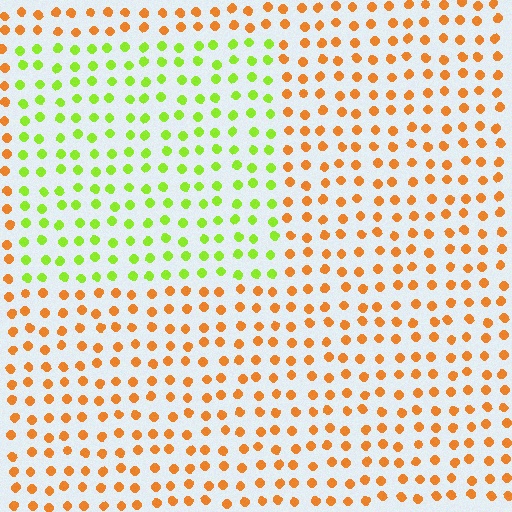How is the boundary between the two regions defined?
The boundary is defined purely by a slight shift in hue (about 63 degrees). Spacing, size, and orientation are identical on both sides.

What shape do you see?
I see a rectangle.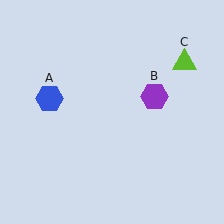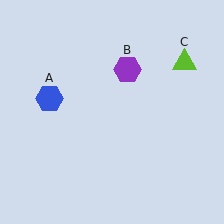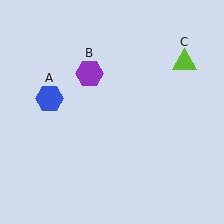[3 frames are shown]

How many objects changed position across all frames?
1 object changed position: purple hexagon (object B).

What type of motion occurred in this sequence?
The purple hexagon (object B) rotated counterclockwise around the center of the scene.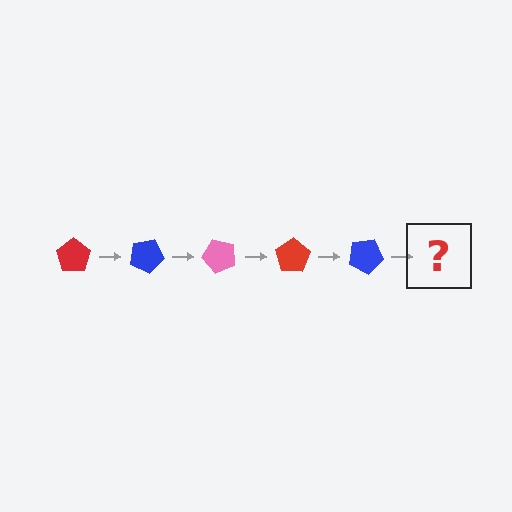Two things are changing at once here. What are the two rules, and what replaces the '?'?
The two rules are that it rotates 25 degrees each step and the color cycles through red, blue, and pink. The '?' should be a pink pentagon, rotated 125 degrees from the start.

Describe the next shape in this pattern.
It should be a pink pentagon, rotated 125 degrees from the start.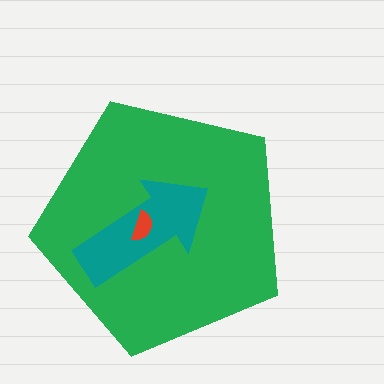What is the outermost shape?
The green pentagon.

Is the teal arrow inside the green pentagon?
Yes.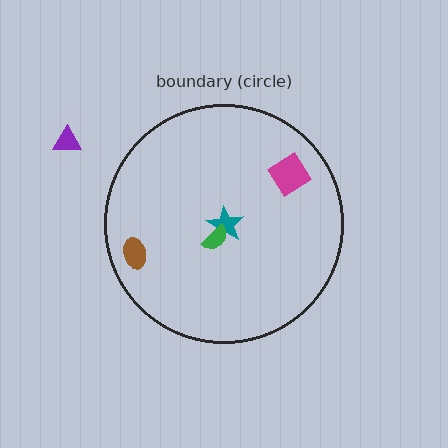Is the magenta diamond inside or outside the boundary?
Inside.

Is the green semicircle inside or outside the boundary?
Inside.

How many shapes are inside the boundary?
4 inside, 1 outside.